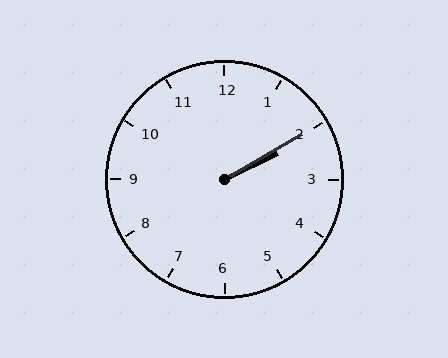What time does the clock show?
2:10.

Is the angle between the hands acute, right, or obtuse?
It is acute.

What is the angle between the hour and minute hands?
Approximately 5 degrees.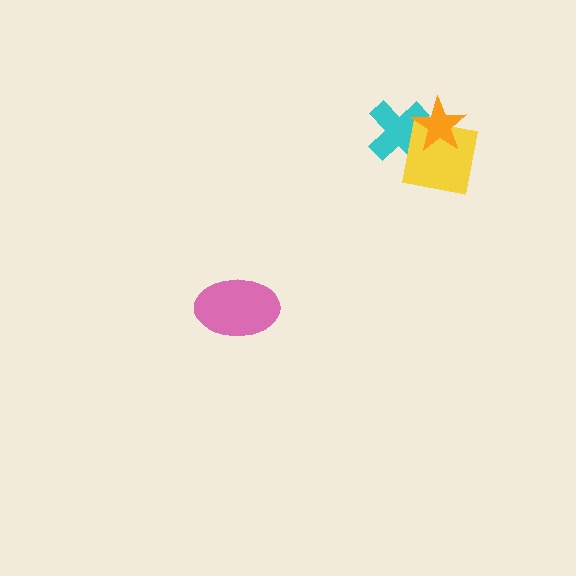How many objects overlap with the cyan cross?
2 objects overlap with the cyan cross.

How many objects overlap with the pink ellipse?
0 objects overlap with the pink ellipse.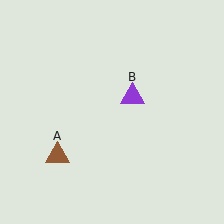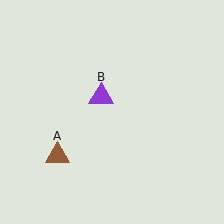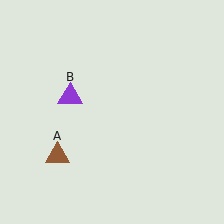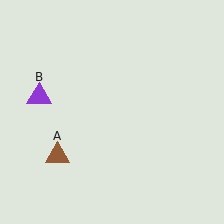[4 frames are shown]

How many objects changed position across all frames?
1 object changed position: purple triangle (object B).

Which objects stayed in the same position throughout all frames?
Brown triangle (object A) remained stationary.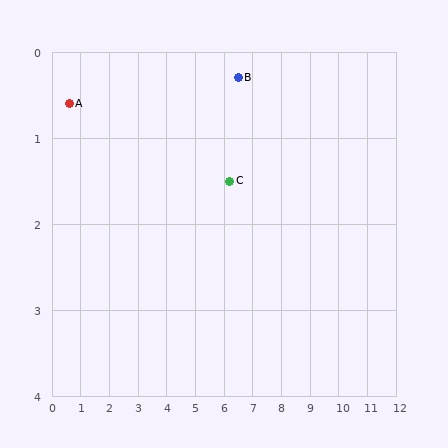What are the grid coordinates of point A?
Point A is at approximately (0.6, 0.6).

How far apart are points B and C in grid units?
Points B and C are about 1.2 grid units apart.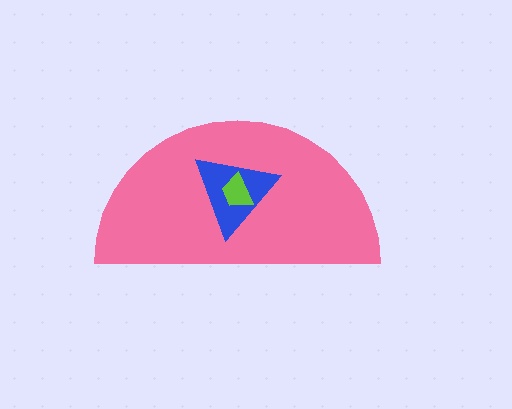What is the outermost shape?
The pink semicircle.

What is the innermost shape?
The lime trapezoid.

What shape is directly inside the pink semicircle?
The blue triangle.